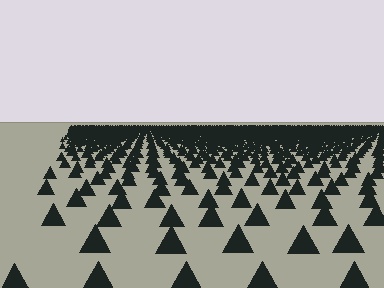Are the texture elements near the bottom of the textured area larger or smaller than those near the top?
Larger. Near the bottom, elements are closer to the viewer and appear at a bigger on-screen size.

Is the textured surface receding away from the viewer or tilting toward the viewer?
The surface is receding away from the viewer. Texture elements get smaller and denser toward the top.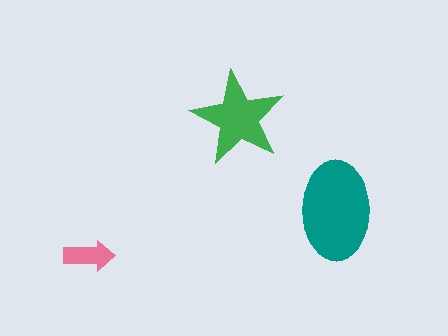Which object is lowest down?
The pink arrow is bottommost.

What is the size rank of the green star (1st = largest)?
2nd.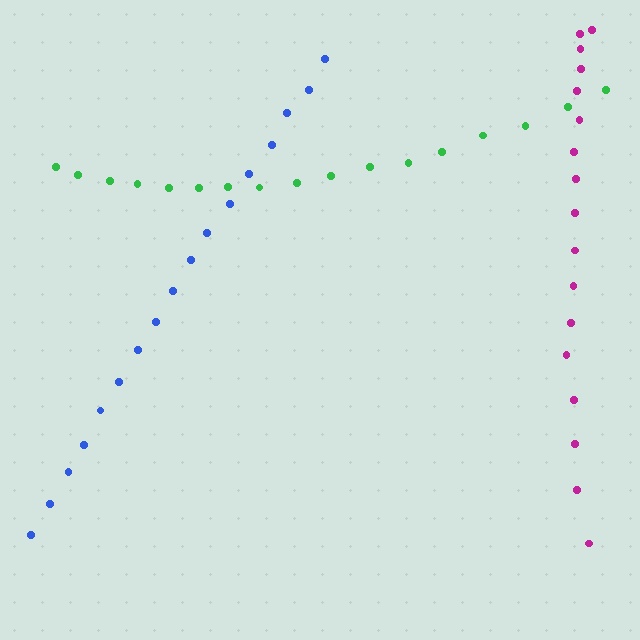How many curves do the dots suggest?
There are 3 distinct paths.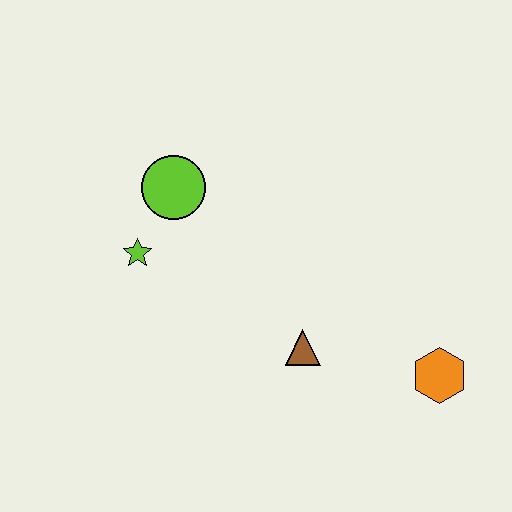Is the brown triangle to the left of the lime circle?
No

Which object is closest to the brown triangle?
The orange hexagon is closest to the brown triangle.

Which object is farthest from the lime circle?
The orange hexagon is farthest from the lime circle.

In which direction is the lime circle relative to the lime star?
The lime circle is above the lime star.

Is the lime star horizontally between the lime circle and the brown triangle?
No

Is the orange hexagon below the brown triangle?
Yes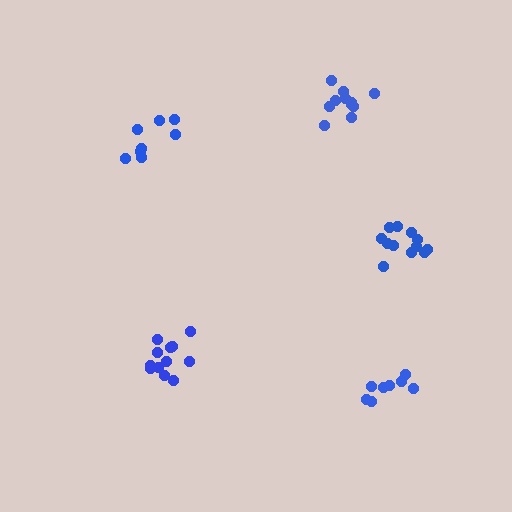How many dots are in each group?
Group 1: 8 dots, Group 2: 12 dots, Group 3: 11 dots, Group 4: 12 dots, Group 5: 8 dots (51 total).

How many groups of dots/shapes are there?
There are 5 groups.